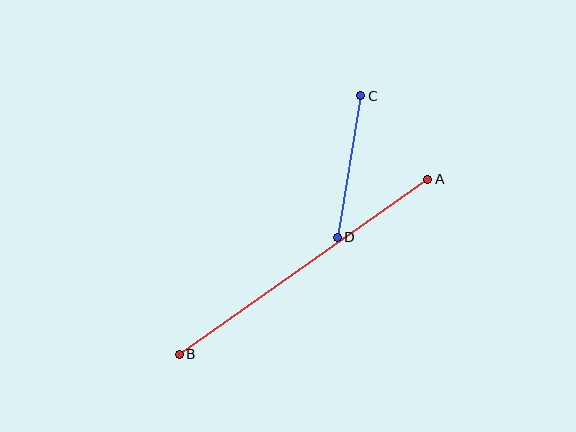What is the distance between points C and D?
The distance is approximately 143 pixels.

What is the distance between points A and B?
The distance is approximately 304 pixels.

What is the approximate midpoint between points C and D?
The midpoint is at approximately (349, 166) pixels.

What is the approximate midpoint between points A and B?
The midpoint is at approximately (304, 267) pixels.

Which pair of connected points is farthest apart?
Points A and B are farthest apart.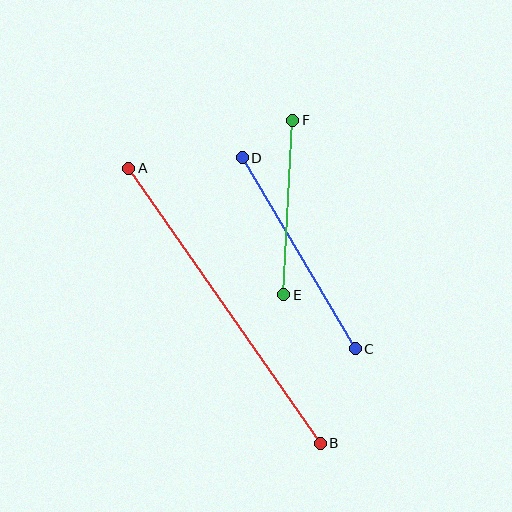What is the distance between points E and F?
The distance is approximately 174 pixels.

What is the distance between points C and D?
The distance is approximately 222 pixels.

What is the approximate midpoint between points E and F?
The midpoint is at approximately (288, 207) pixels.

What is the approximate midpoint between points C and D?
The midpoint is at approximately (299, 253) pixels.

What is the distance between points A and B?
The distance is approximately 335 pixels.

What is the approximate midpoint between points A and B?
The midpoint is at approximately (224, 306) pixels.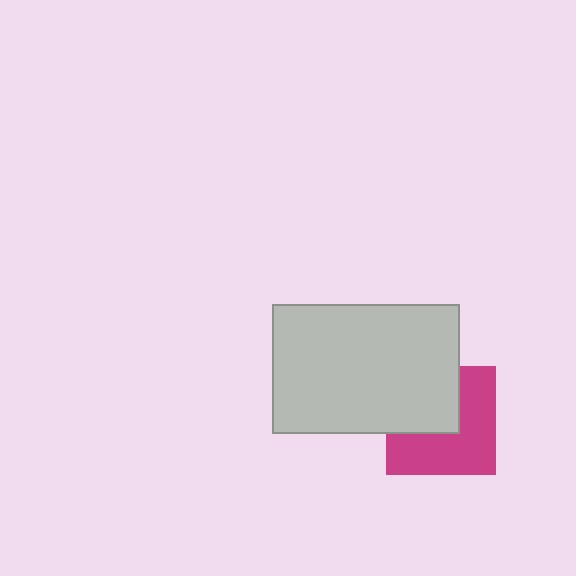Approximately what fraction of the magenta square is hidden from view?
Roughly 42% of the magenta square is hidden behind the light gray rectangle.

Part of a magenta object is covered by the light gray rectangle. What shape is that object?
It is a square.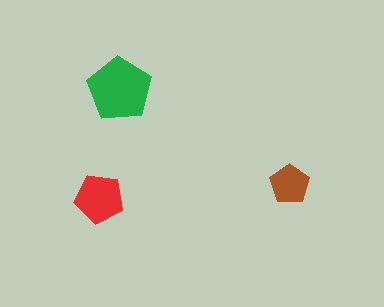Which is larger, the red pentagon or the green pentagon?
The green one.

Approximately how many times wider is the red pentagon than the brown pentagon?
About 1.5 times wider.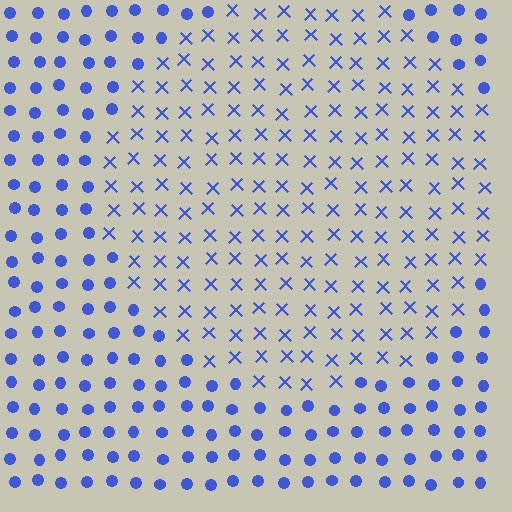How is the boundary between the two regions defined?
The boundary is defined by a change in element shape: X marks inside vs. circles outside. All elements share the same color and spacing.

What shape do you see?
I see a circle.